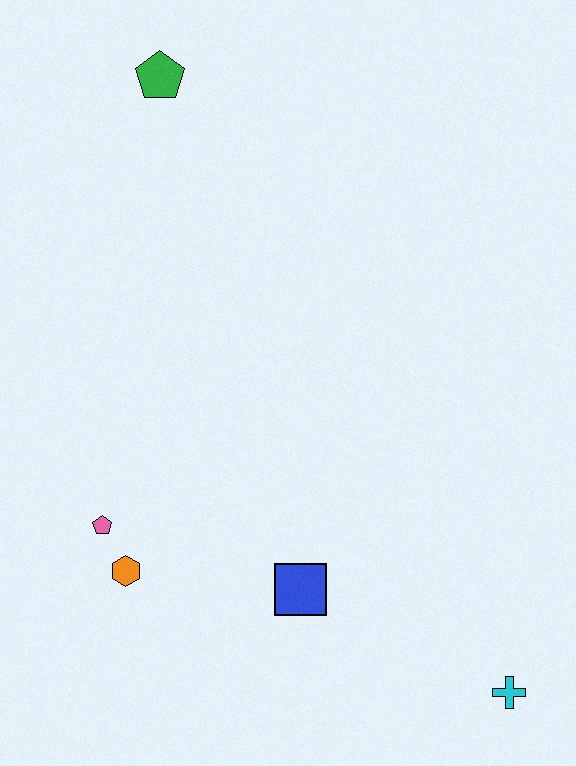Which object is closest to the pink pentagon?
The orange hexagon is closest to the pink pentagon.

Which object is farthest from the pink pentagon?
The green pentagon is farthest from the pink pentagon.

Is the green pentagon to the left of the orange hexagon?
No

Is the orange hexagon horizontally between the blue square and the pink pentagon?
Yes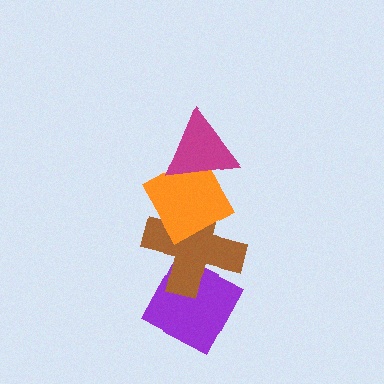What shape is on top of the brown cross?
The orange diamond is on top of the brown cross.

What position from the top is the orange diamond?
The orange diamond is 2nd from the top.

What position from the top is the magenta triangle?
The magenta triangle is 1st from the top.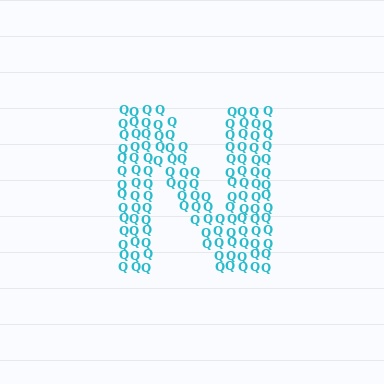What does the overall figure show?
The overall figure shows the letter N.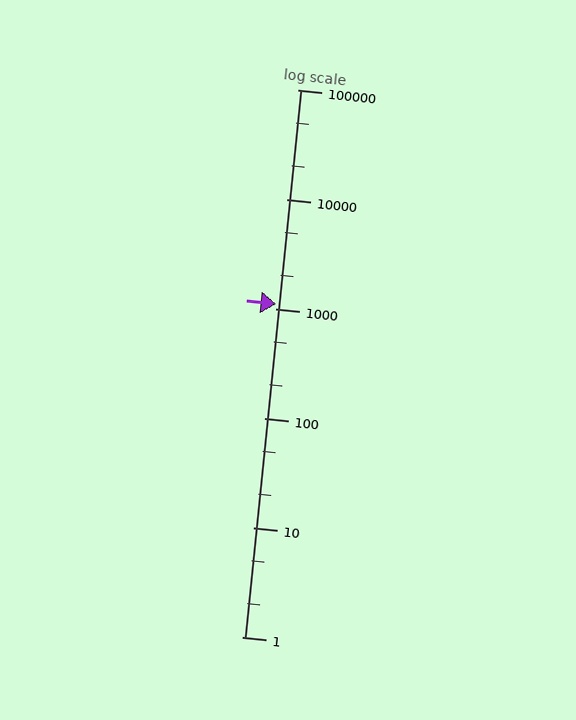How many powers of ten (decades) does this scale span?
The scale spans 5 decades, from 1 to 100000.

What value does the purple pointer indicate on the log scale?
The pointer indicates approximately 1100.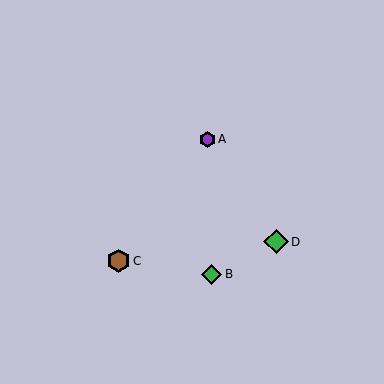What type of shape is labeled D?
Shape D is a green diamond.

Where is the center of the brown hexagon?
The center of the brown hexagon is at (118, 261).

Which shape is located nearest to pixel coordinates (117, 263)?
The brown hexagon (labeled C) at (118, 261) is nearest to that location.